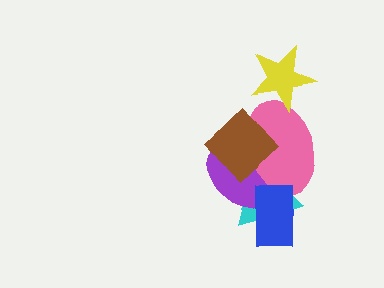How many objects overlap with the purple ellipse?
4 objects overlap with the purple ellipse.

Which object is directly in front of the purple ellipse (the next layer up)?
The pink ellipse is directly in front of the purple ellipse.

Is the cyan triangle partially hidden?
Yes, it is partially covered by another shape.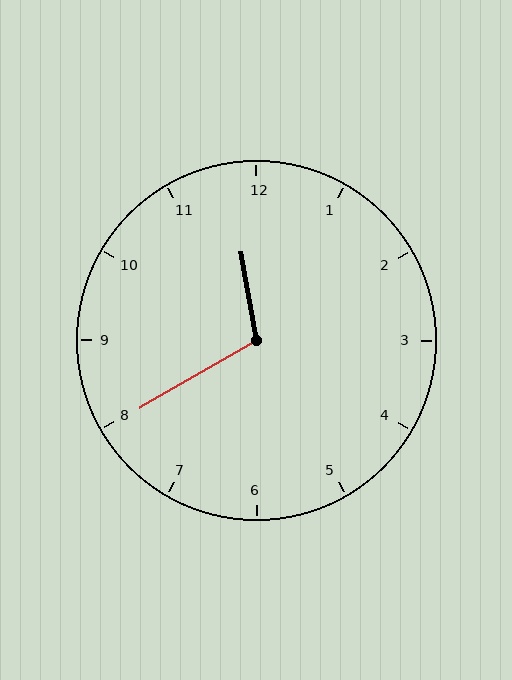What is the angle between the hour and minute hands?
Approximately 110 degrees.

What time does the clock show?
11:40.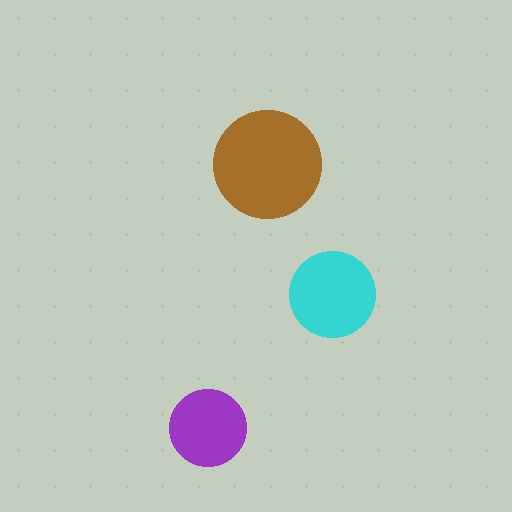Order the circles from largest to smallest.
the brown one, the cyan one, the purple one.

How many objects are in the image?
There are 3 objects in the image.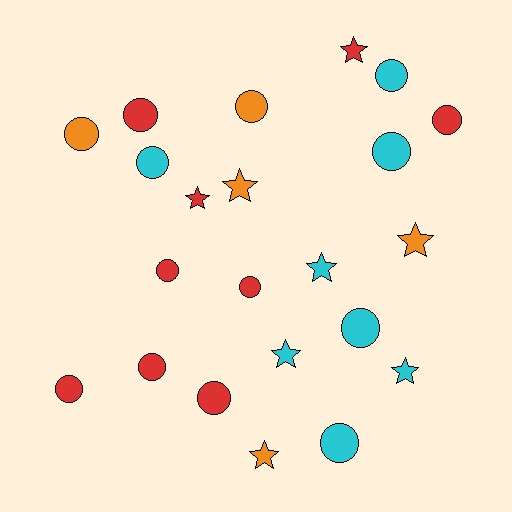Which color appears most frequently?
Red, with 9 objects.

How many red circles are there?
There are 7 red circles.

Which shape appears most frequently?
Circle, with 14 objects.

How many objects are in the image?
There are 22 objects.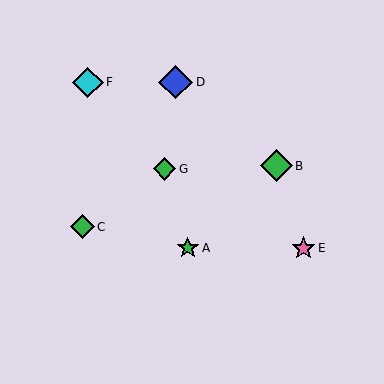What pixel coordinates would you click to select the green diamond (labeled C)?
Click at (82, 227) to select the green diamond C.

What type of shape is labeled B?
Shape B is a green diamond.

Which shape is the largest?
The blue diamond (labeled D) is the largest.